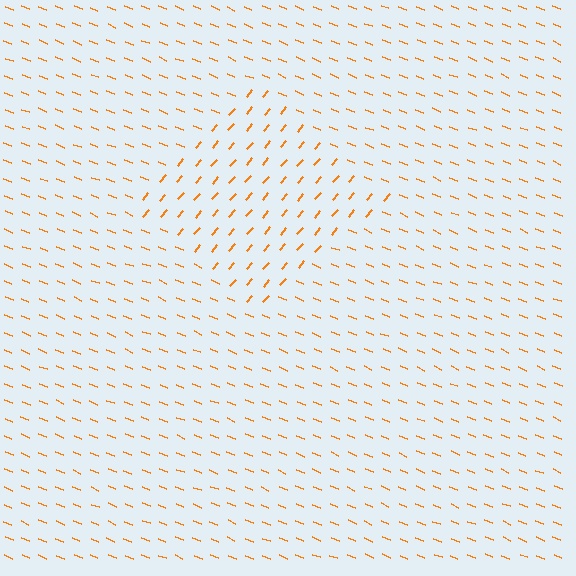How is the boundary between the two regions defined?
The boundary is defined purely by a change in line orientation (approximately 71 degrees difference). All lines are the same color and thickness.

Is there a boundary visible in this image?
Yes, there is a texture boundary formed by a change in line orientation.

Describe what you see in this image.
The image is filled with small orange line segments. A diamond region in the image has lines oriented differently from the surrounding lines, creating a visible texture boundary.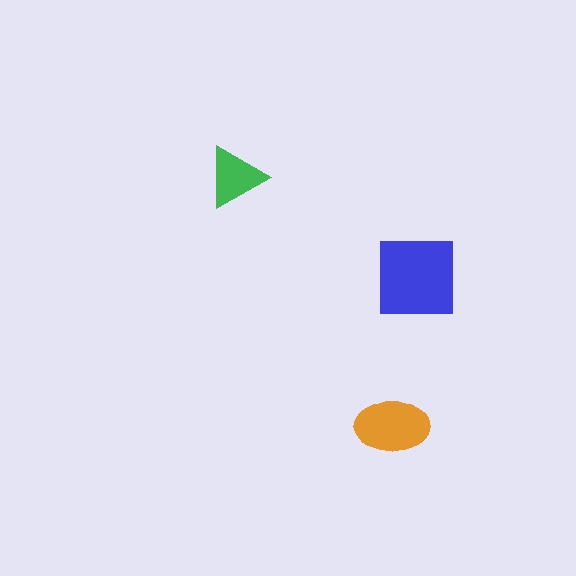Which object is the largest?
The blue square.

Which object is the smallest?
The green triangle.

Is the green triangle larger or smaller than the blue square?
Smaller.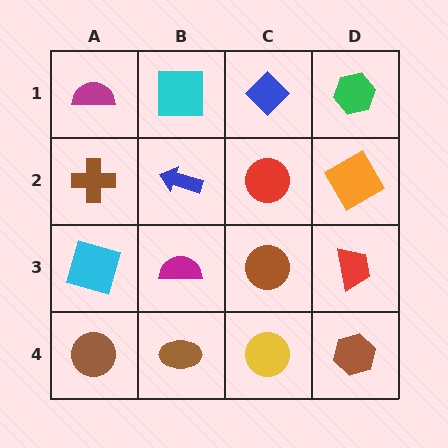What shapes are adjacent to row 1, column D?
An orange square (row 2, column D), a blue diamond (row 1, column C).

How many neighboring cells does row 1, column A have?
2.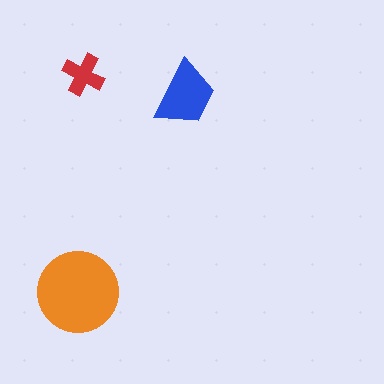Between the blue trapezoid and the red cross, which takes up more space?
The blue trapezoid.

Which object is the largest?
The orange circle.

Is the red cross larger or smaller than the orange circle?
Smaller.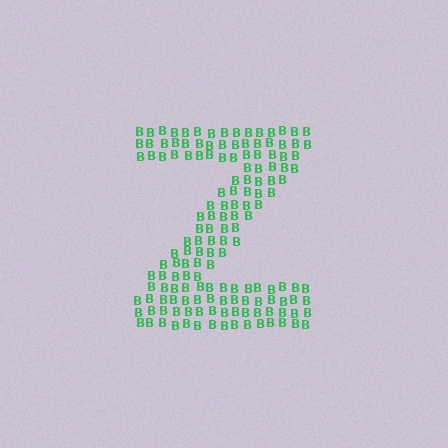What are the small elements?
The small elements are letter B's.